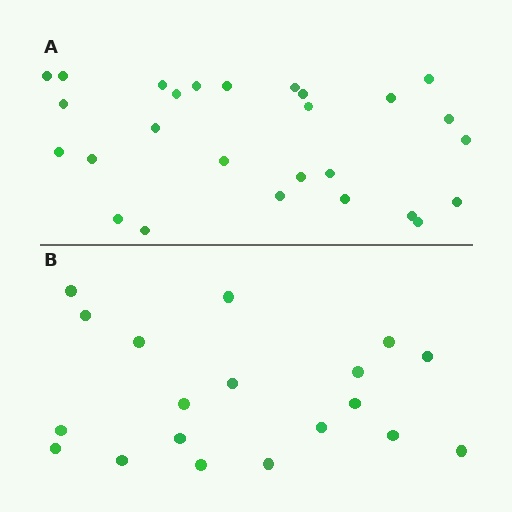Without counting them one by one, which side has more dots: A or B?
Region A (the top region) has more dots.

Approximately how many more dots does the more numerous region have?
Region A has roughly 8 or so more dots than region B.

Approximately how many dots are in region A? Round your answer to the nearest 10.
About 30 dots. (The exact count is 27, which rounds to 30.)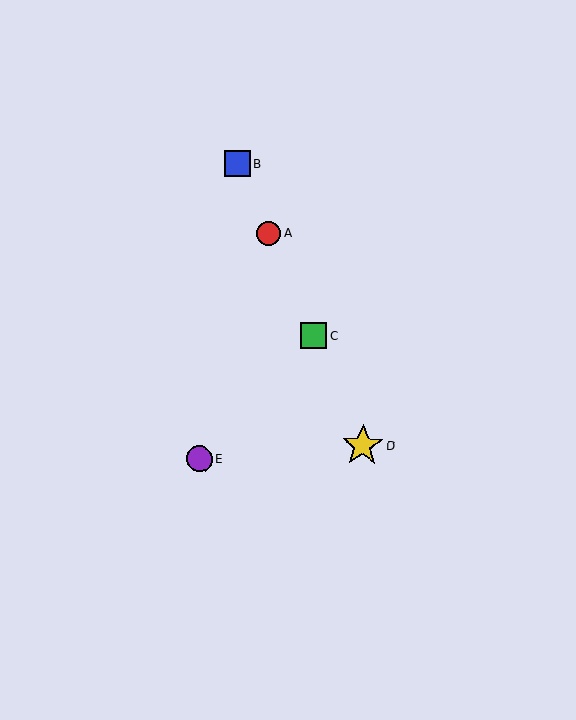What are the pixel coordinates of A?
Object A is at (268, 233).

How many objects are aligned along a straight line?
4 objects (A, B, C, D) are aligned along a straight line.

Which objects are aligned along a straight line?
Objects A, B, C, D are aligned along a straight line.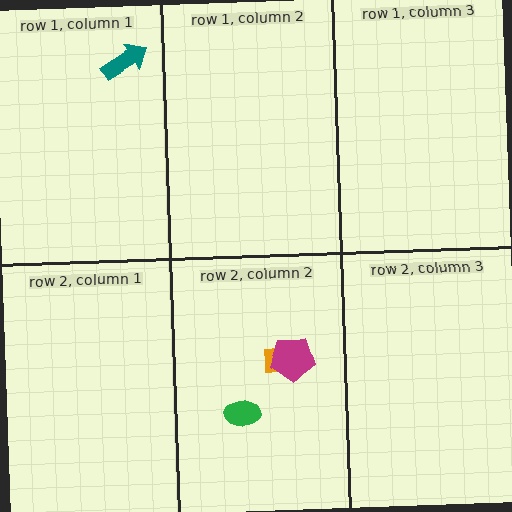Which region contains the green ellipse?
The row 2, column 2 region.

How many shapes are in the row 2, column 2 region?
3.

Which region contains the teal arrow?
The row 1, column 1 region.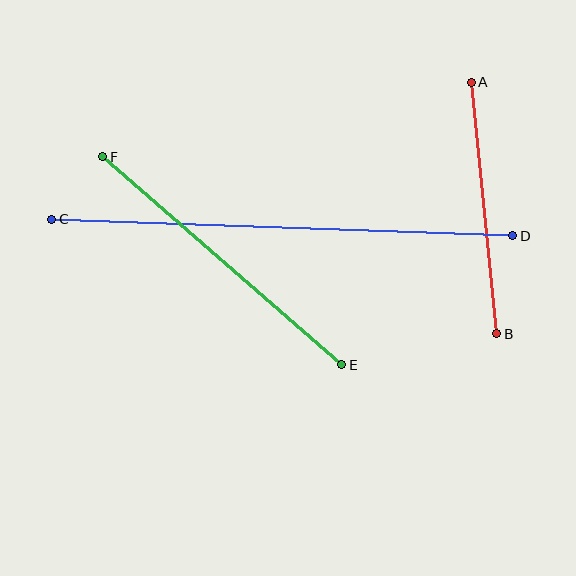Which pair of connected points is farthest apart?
Points C and D are farthest apart.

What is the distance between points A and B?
The distance is approximately 252 pixels.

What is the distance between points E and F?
The distance is approximately 317 pixels.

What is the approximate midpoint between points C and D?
The midpoint is at approximately (282, 227) pixels.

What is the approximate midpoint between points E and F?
The midpoint is at approximately (222, 261) pixels.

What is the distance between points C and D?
The distance is approximately 461 pixels.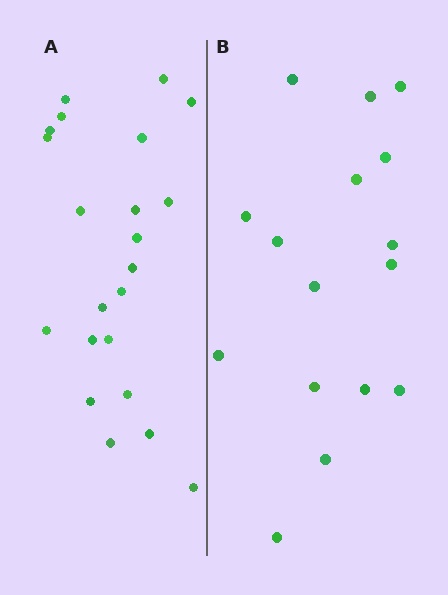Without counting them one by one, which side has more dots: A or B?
Region A (the left region) has more dots.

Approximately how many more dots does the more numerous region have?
Region A has about 6 more dots than region B.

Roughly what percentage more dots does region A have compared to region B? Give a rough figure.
About 40% more.